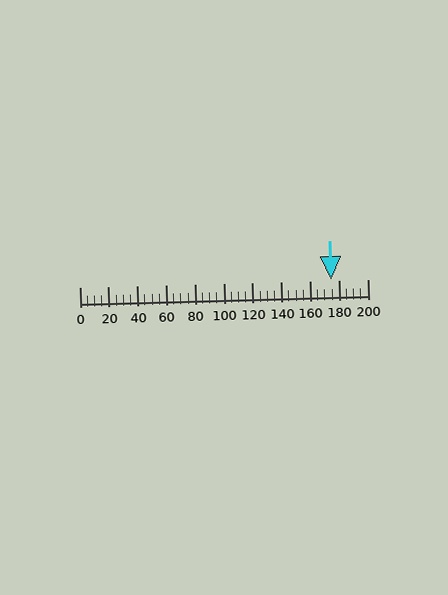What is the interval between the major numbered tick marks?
The major tick marks are spaced 20 units apart.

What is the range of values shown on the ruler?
The ruler shows values from 0 to 200.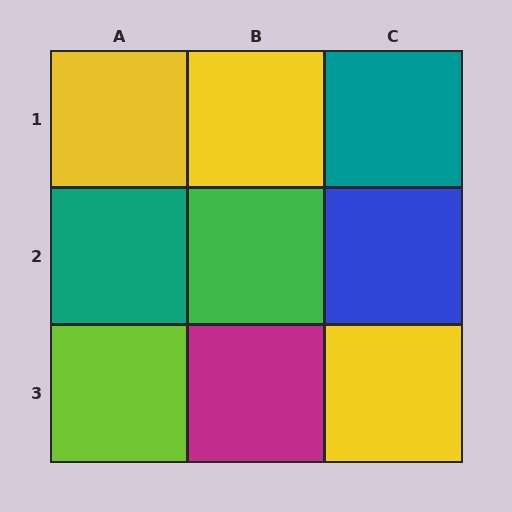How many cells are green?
1 cell is green.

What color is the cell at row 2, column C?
Blue.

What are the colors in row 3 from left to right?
Lime, magenta, yellow.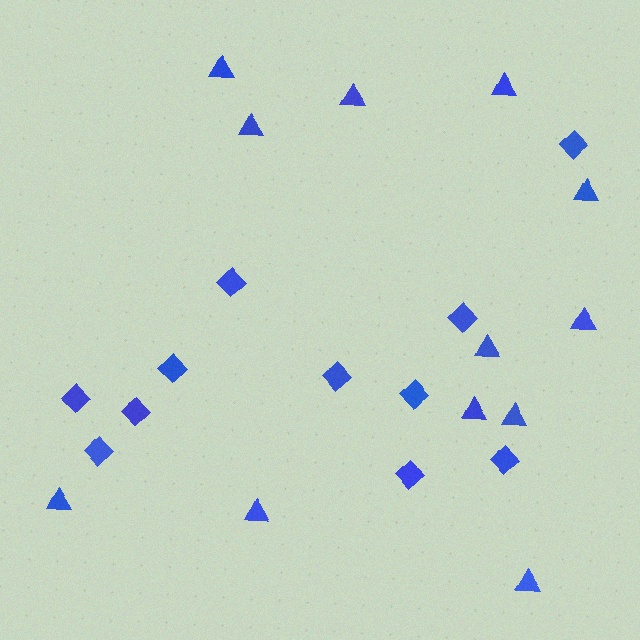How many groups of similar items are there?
There are 2 groups: one group of diamonds (11) and one group of triangles (12).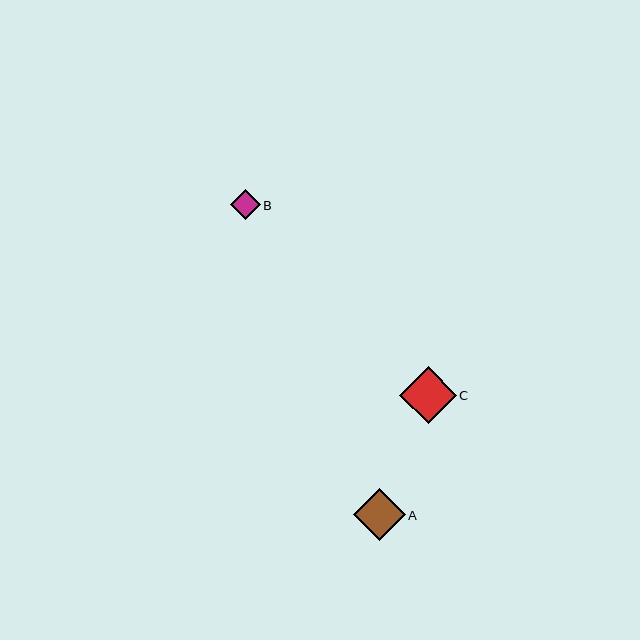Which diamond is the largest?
Diamond C is the largest with a size of approximately 56 pixels.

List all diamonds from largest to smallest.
From largest to smallest: C, A, B.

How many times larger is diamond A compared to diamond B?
Diamond A is approximately 1.8 times the size of diamond B.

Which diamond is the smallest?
Diamond B is the smallest with a size of approximately 30 pixels.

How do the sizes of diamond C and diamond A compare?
Diamond C and diamond A are approximately the same size.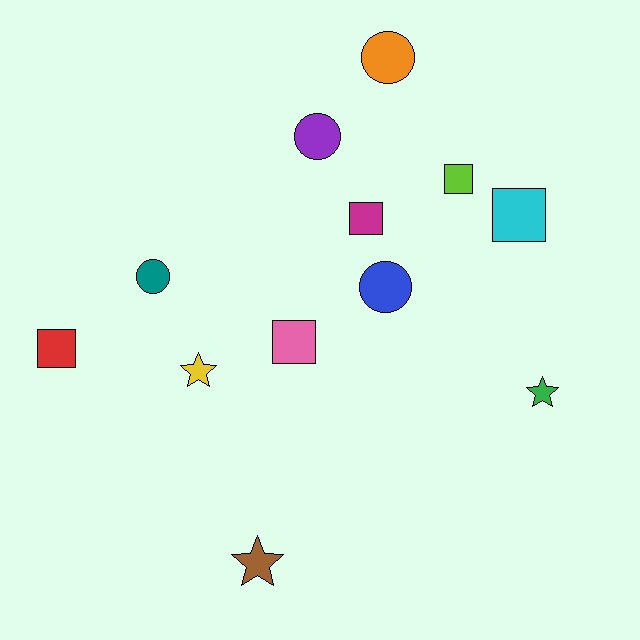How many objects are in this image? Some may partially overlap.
There are 12 objects.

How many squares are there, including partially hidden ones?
There are 5 squares.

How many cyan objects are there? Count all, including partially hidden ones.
There is 1 cyan object.